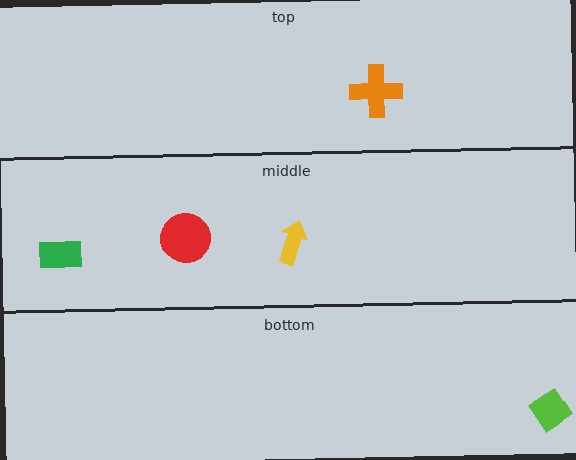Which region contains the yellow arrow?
The middle region.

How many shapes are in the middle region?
3.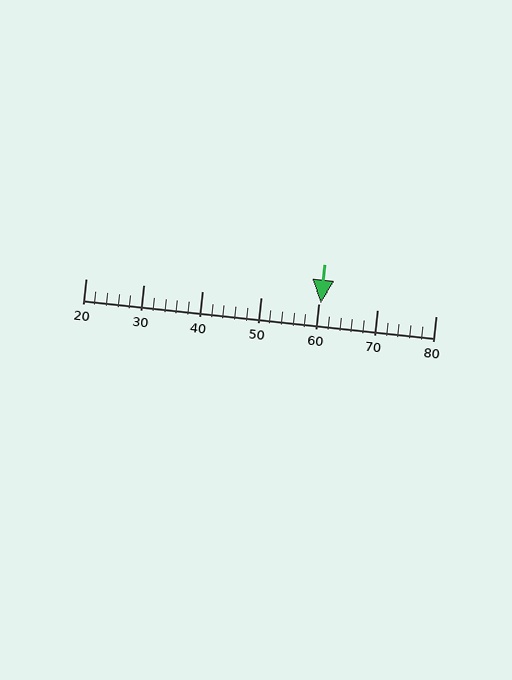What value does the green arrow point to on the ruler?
The green arrow points to approximately 60.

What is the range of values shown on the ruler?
The ruler shows values from 20 to 80.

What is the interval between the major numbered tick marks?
The major tick marks are spaced 10 units apart.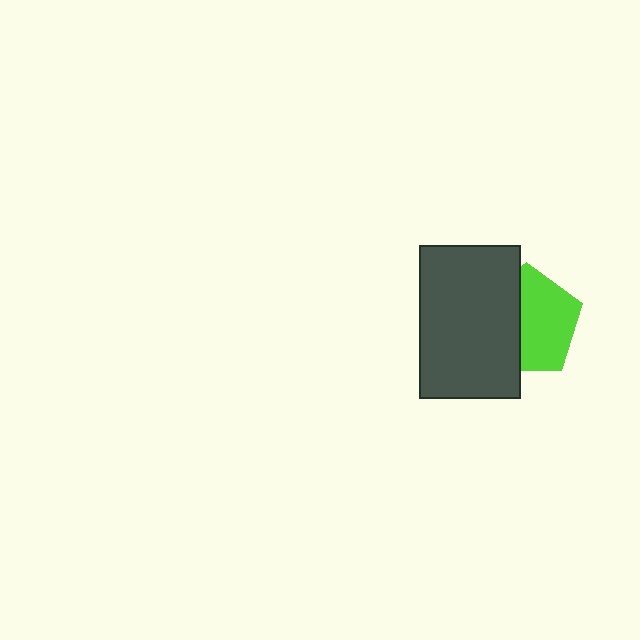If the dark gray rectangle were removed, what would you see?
You would see the complete lime pentagon.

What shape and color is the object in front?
The object in front is a dark gray rectangle.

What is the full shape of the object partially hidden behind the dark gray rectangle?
The partially hidden object is a lime pentagon.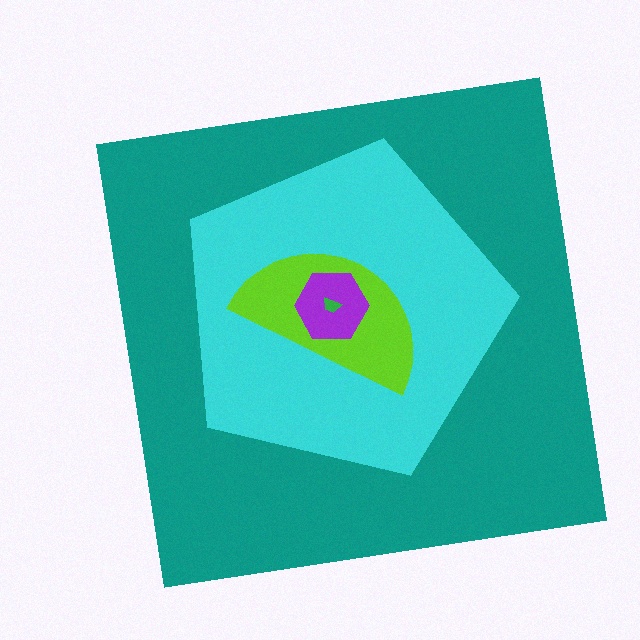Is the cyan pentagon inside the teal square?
Yes.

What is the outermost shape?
The teal square.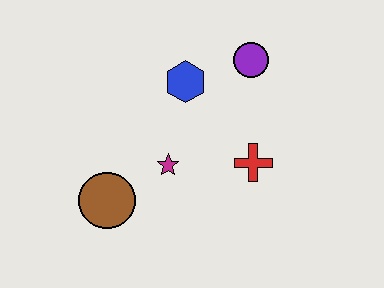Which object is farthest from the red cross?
The brown circle is farthest from the red cross.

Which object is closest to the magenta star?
The brown circle is closest to the magenta star.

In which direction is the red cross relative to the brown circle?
The red cross is to the right of the brown circle.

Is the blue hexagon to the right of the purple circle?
No